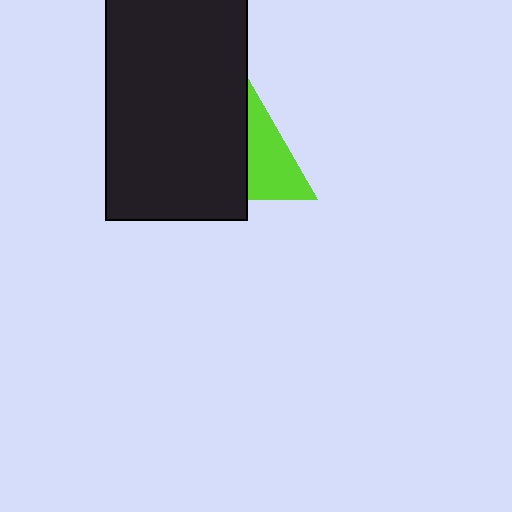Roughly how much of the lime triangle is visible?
About half of it is visible (roughly 51%).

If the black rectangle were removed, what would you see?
You would see the complete lime triangle.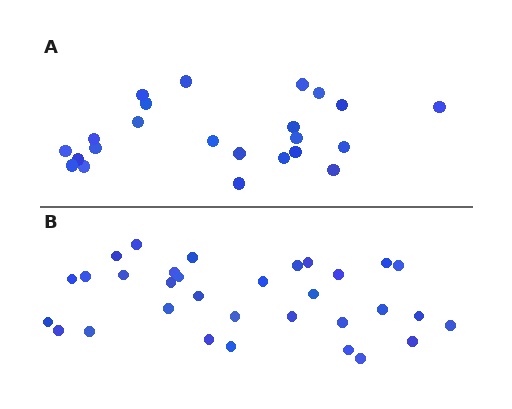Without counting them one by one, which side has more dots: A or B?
Region B (the bottom region) has more dots.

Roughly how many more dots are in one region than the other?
Region B has roughly 8 or so more dots than region A.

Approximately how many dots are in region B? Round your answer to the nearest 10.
About 30 dots. (The exact count is 32, which rounds to 30.)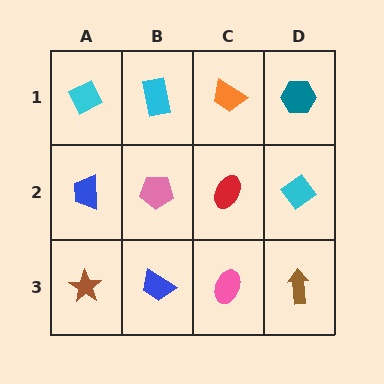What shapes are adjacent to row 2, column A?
A cyan diamond (row 1, column A), a brown star (row 3, column A), a pink pentagon (row 2, column B).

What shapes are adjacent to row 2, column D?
A teal hexagon (row 1, column D), a brown arrow (row 3, column D), a red ellipse (row 2, column C).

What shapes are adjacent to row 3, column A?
A blue trapezoid (row 2, column A), a blue trapezoid (row 3, column B).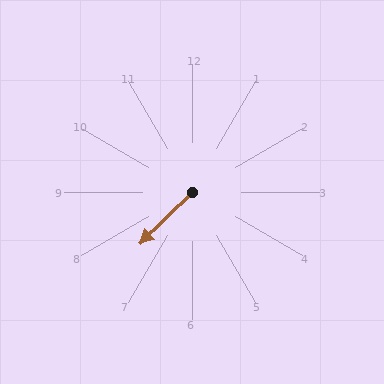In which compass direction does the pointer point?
Southwest.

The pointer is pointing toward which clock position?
Roughly 8 o'clock.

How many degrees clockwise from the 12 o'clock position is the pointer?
Approximately 225 degrees.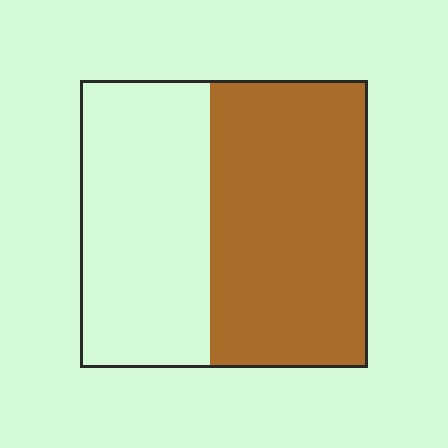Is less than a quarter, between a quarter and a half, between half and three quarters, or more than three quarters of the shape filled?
Between half and three quarters.